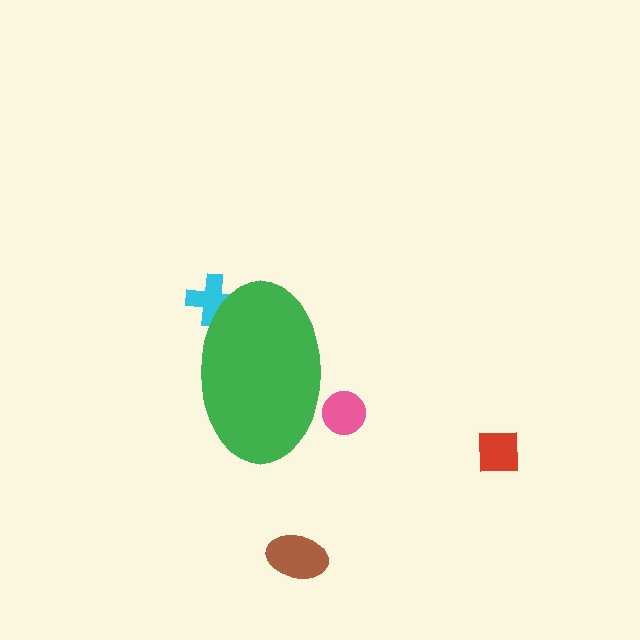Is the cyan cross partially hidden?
Yes, the cyan cross is partially hidden behind the green ellipse.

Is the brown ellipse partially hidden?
No, the brown ellipse is fully visible.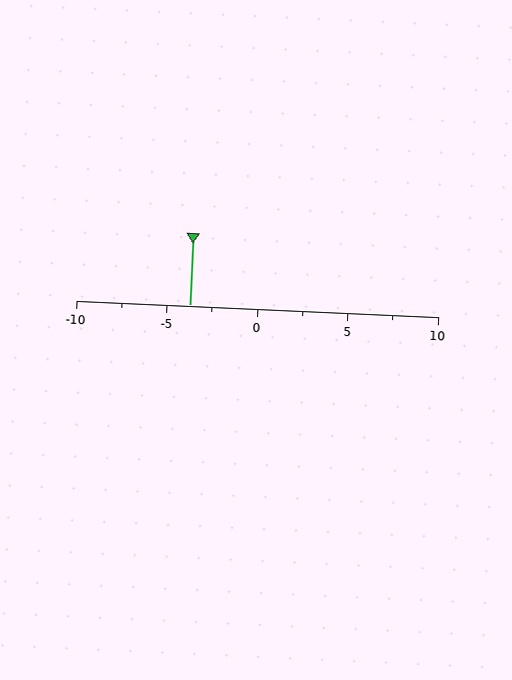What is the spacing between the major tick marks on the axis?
The major ticks are spaced 5 apart.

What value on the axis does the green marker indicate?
The marker indicates approximately -3.8.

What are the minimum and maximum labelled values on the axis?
The axis runs from -10 to 10.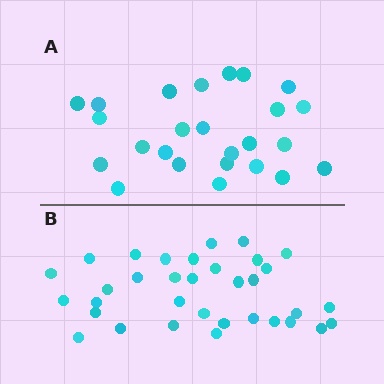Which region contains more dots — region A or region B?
Region B (the bottom region) has more dots.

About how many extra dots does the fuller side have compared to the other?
Region B has roughly 8 or so more dots than region A.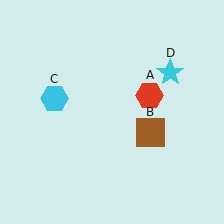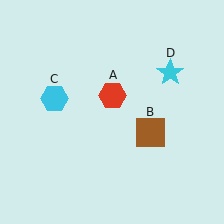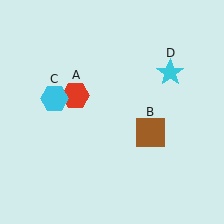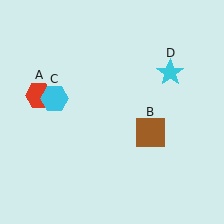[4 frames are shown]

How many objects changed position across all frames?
1 object changed position: red hexagon (object A).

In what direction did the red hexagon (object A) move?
The red hexagon (object A) moved left.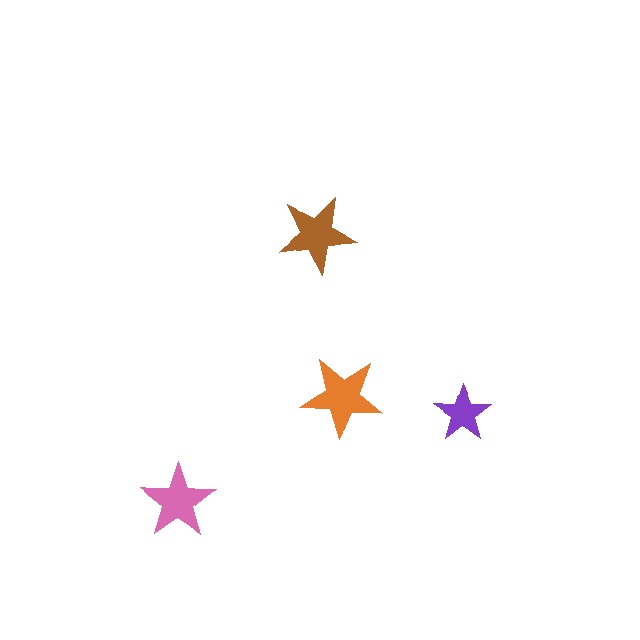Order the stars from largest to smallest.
the orange one, the brown one, the pink one, the purple one.